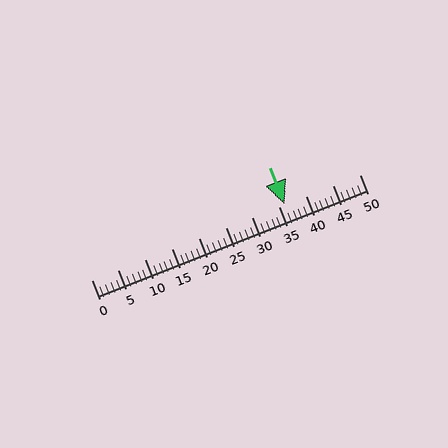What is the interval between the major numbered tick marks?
The major tick marks are spaced 5 units apart.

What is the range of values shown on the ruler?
The ruler shows values from 0 to 50.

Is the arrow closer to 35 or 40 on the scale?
The arrow is closer to 35.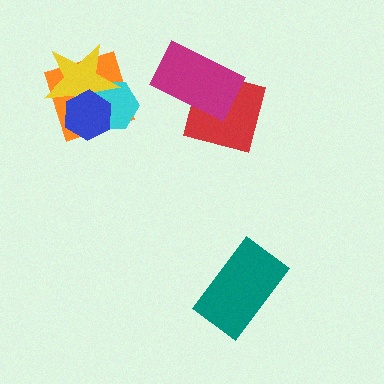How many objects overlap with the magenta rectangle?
1 object overlaps with the magenta rectangle.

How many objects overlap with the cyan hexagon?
3 objects overlap with the cyan hexagon.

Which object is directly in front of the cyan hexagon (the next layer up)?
The yellow star is directly in front of the cyan hexagon.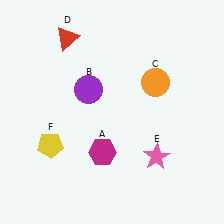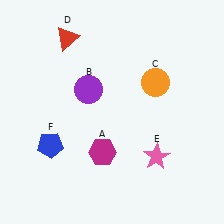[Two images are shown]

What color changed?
The pentagon (F) changed from yellow in Image 1 to blue in Image 2.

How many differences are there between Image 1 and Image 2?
There is 1 difference between the two images.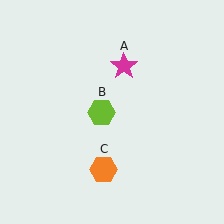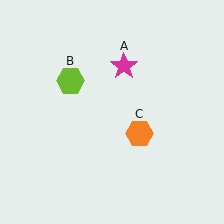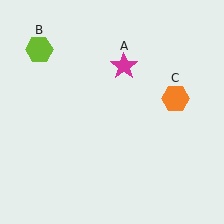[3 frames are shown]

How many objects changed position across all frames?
2 objects changed position: lime hexagon (object B), orange hexagon (object C).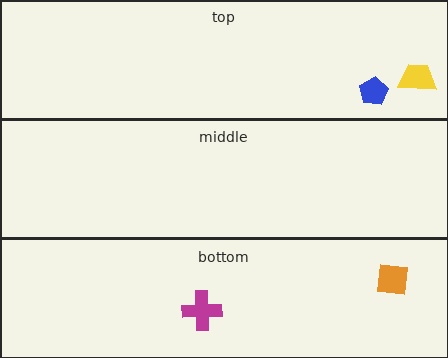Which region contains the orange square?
The bottom region.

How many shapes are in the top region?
2.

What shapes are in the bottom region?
The orange square, the magenta cross.